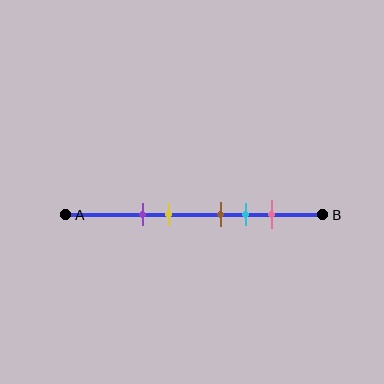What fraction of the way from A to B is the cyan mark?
The cyan mark is approximately 70% (0.7) of the way from A to B.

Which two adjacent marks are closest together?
The brown and cyan marks are the closest adjacent pair.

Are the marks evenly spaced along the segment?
No, the marks are not evenly spaced.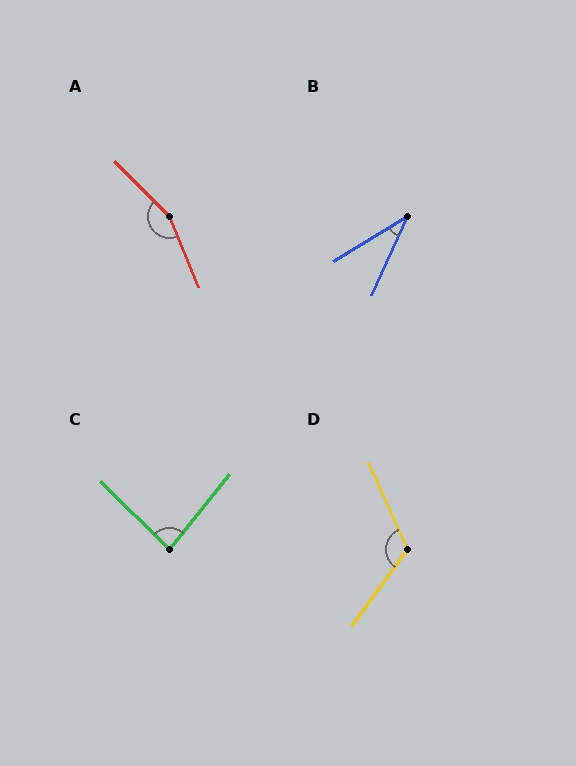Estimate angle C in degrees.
Approximately 84 degrees.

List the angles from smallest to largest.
B (35°), C (84°), D (120°), A (158°).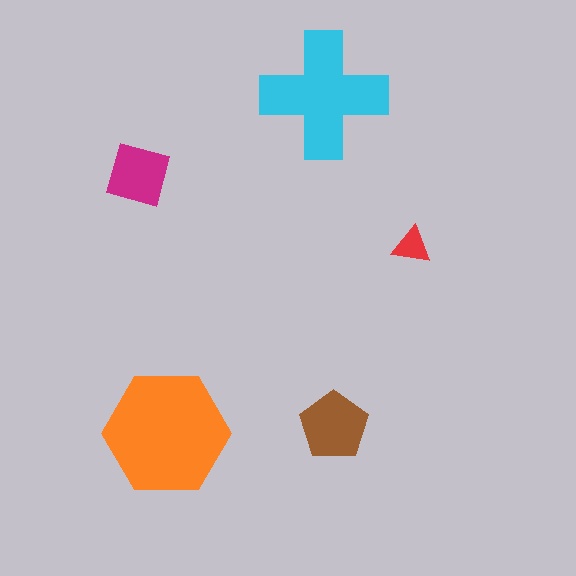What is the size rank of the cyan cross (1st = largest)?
2nd.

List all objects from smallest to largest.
The red triangle, the magenta square, the brown pentagon, the cyan cross, the orange hexagon.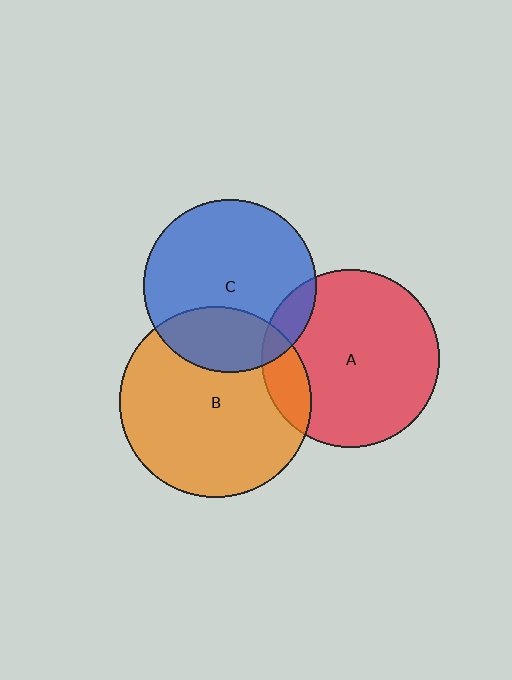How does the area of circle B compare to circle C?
Approximately 1.2 times.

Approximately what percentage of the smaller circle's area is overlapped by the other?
Approximately 15%.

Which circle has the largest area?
Circle B (orange).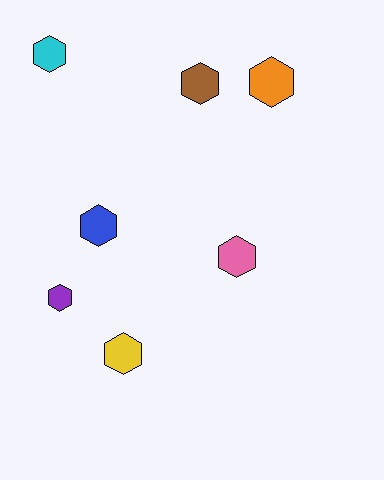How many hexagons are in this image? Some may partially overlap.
There are 7 hexagons.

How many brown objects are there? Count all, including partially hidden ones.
There is 1 brown object.